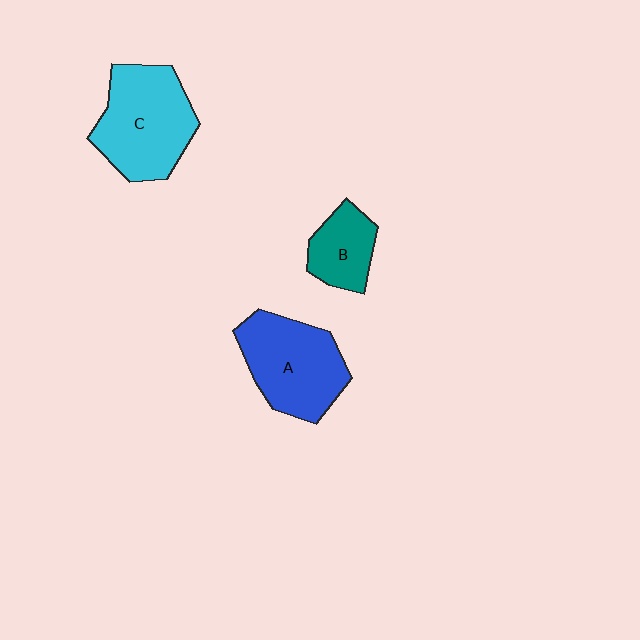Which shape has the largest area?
Shape C (cyan).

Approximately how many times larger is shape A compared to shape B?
Approximately 1.9 times.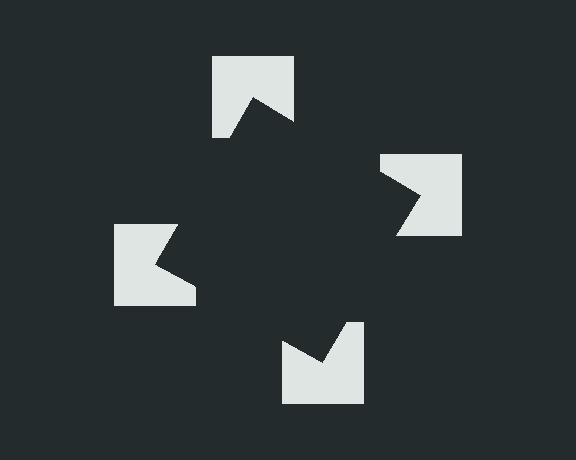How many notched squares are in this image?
There are 4 — one at each vertex of the illusory square.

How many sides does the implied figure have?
4 sides.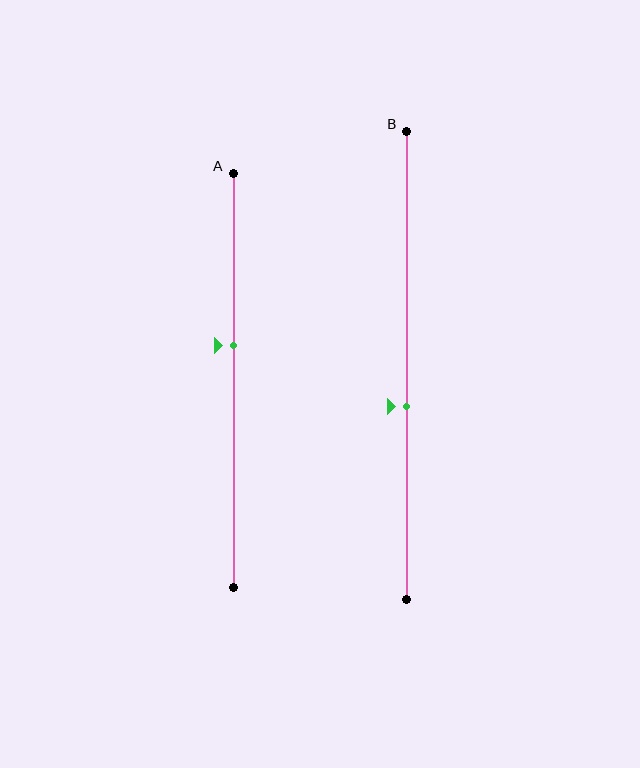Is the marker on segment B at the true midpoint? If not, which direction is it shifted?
No, the marker on segment B is shifted downward by about 9% of the segment length.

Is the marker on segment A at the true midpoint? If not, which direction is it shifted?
No, the marker on segment A is shifted upward by about 8% of the segment length.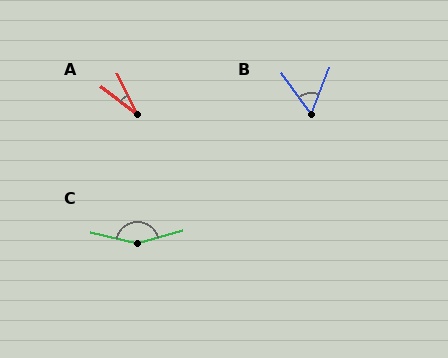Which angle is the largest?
C, at approximately 151 degrees.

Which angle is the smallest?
A, at approximately 26 degrees.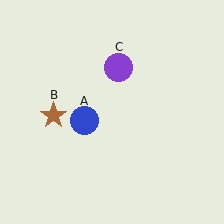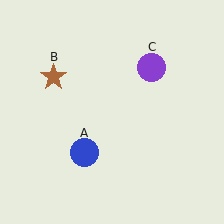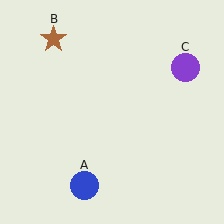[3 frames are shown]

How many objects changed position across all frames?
3 objects changed position: blue circle (object A), brown star (object B), purple circle (object C).